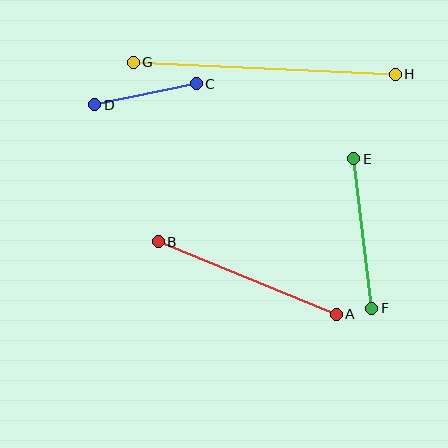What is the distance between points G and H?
The distance is approximately 262 pixels.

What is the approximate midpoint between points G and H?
The midpoint is at approximately (264, 68) pixels.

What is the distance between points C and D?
The distance is approximately 103 pixels.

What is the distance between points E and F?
The distance is approximately 150 pixels.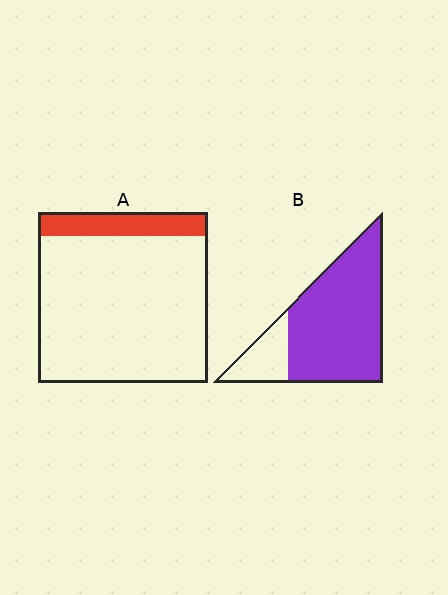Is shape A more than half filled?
No.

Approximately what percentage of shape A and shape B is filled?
A is approximately 15% and B is approximately 80%.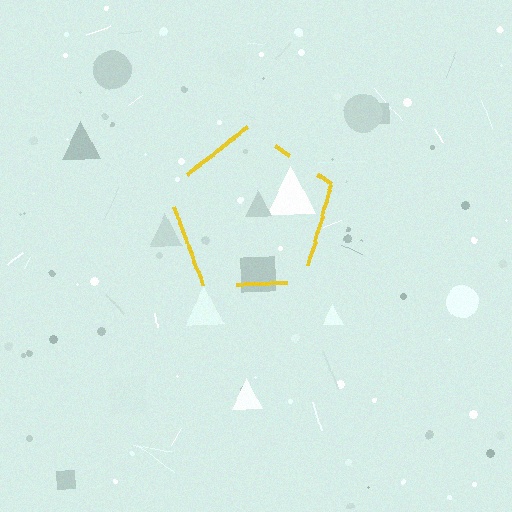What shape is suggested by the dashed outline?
The dashed outline suggests a pentagon.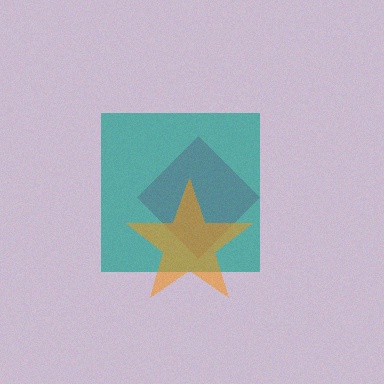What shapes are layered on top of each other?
The layered shapes are: a magenta diamond, a teal square, an orange star.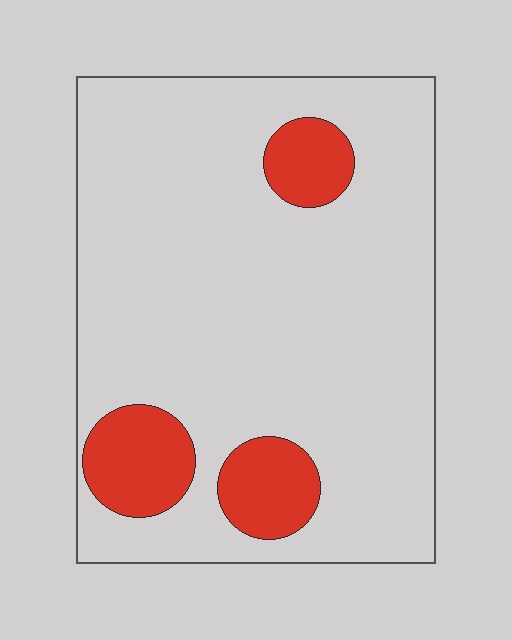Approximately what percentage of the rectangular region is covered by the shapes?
Approximately 15%.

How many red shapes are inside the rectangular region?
3.